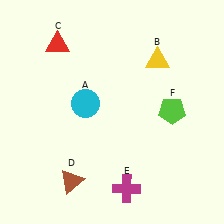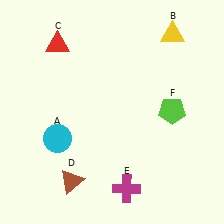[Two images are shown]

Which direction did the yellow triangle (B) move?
The yellow triangle (B) moved up.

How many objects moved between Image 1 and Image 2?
2 objects moved between the two images.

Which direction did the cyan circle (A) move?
The cyan circle (A) moved down.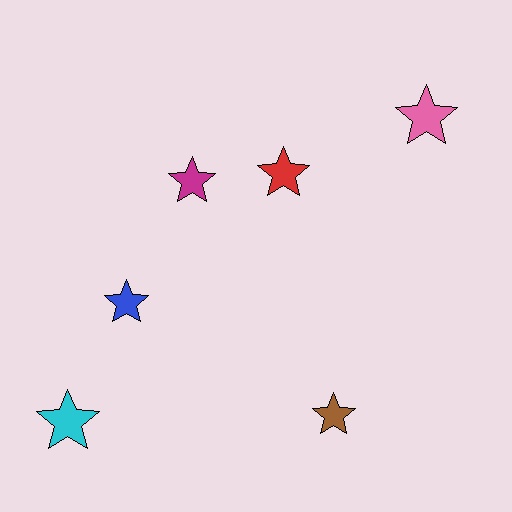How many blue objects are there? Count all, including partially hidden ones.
There is 1 blue object.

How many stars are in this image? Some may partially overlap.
There are 6 stars.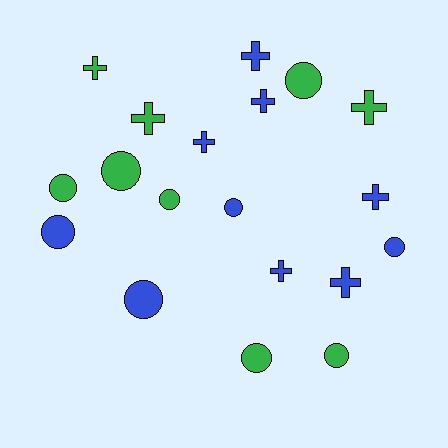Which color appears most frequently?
Blue, with 10 objects.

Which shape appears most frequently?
Circle, with 10 objects.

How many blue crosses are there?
There are 6 blue crosses.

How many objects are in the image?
There are 19 objects.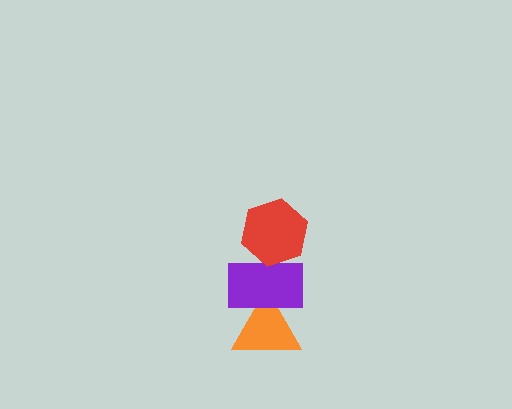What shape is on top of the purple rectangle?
The red hexagon is on top of the purple rectangle.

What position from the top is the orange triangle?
The orange triangle is 3rd from the top.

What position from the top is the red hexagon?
The red hexagon is 1st from the top.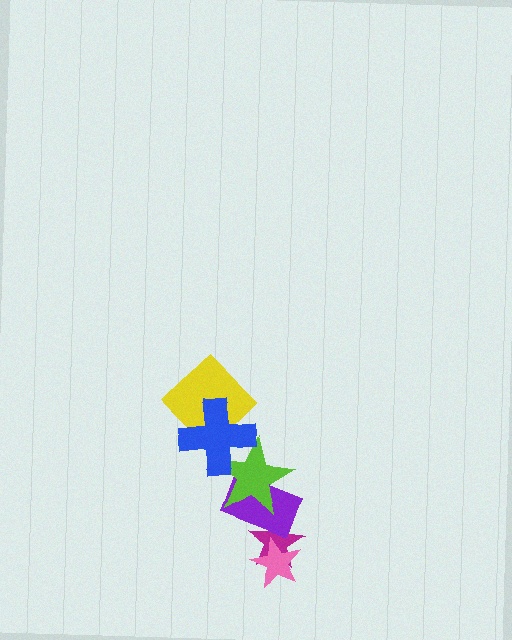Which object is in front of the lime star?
The blue cross is in front of the lime star.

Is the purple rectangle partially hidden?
Yes, it is partially covered by another shape.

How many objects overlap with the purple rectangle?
2 objects overlap with the purple rectangle.